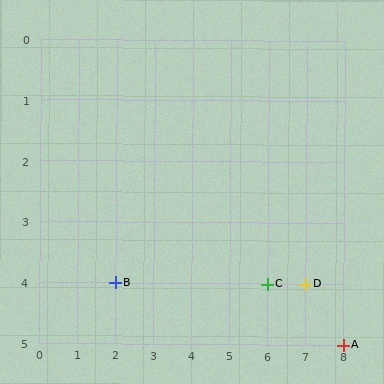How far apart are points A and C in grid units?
Points A and C are 2 columns and 1 row apart (about 2.2 grid units diagonally).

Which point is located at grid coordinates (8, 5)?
Point A is at (8, 5).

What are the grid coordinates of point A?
Point A is at grid coordinates (8, 5).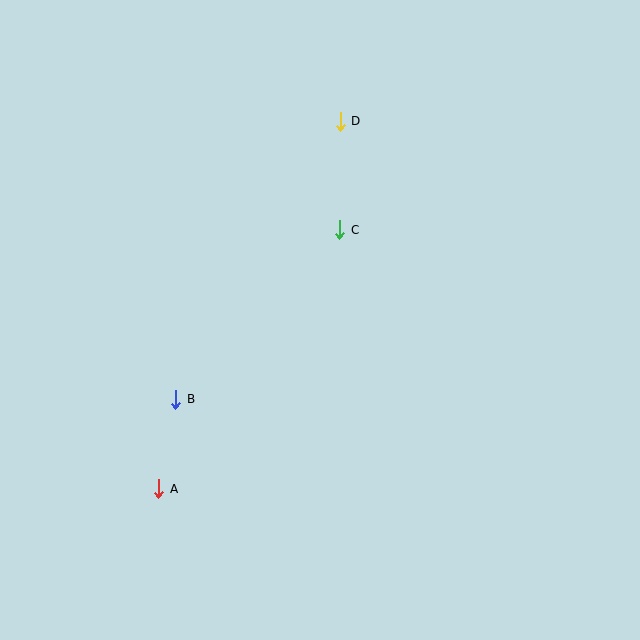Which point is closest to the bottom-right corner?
Point A is closest to the bottom-right corner.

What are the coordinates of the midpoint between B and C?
The midpoint between B and C is at (258, 314).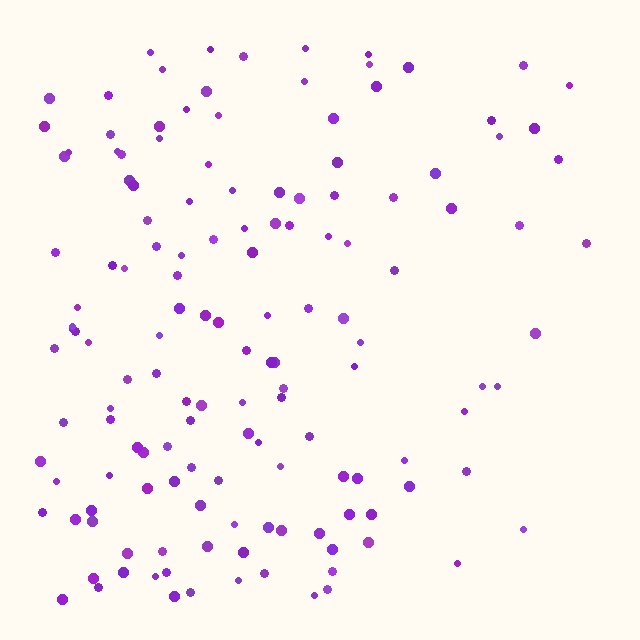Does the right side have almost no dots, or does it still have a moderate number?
Still a moderate number, just noticeably fewer than the left.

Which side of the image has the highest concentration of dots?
The left.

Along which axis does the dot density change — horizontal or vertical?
Horizontal.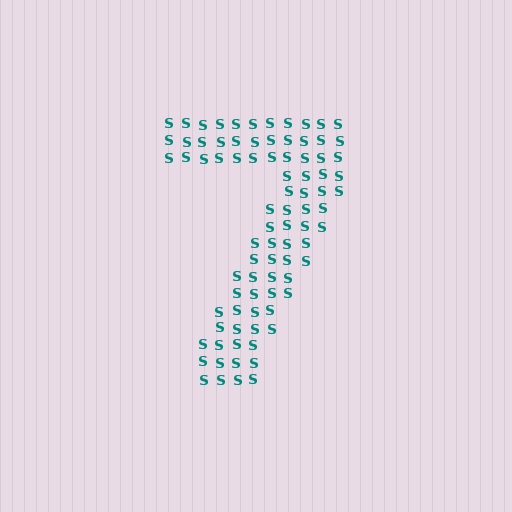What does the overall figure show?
The overall figure shows the digit 7.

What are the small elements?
The small elements are letter S's.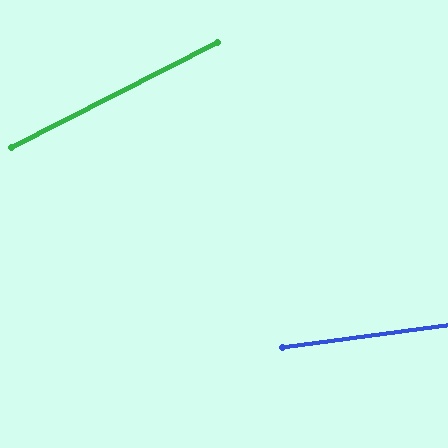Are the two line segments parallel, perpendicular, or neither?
Neither parallel nor perpendicular — they differ by about 20°.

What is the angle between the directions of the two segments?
Approximately 20 degrees.